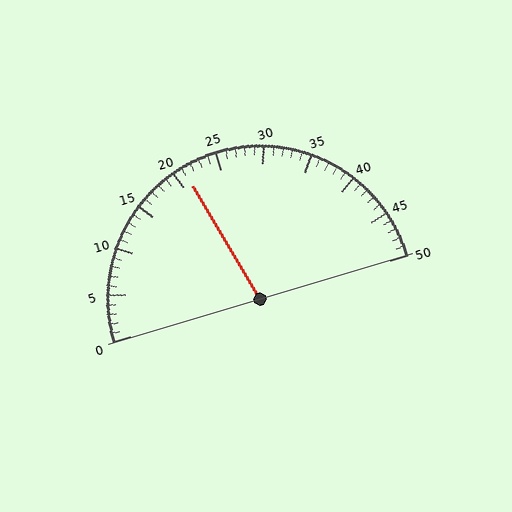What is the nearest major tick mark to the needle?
The nearest major tick mark is 20.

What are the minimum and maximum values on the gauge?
The gauge ranges from 0 to 50.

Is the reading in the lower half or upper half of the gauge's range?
The reading is in the lower half of the range (0 to 50).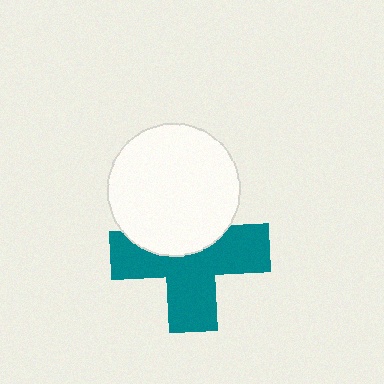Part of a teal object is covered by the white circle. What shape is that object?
It is a cross.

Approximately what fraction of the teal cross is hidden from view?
Roughly 37% of the teal cross is hidden behind the white circle.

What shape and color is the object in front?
The object in front is a white circle.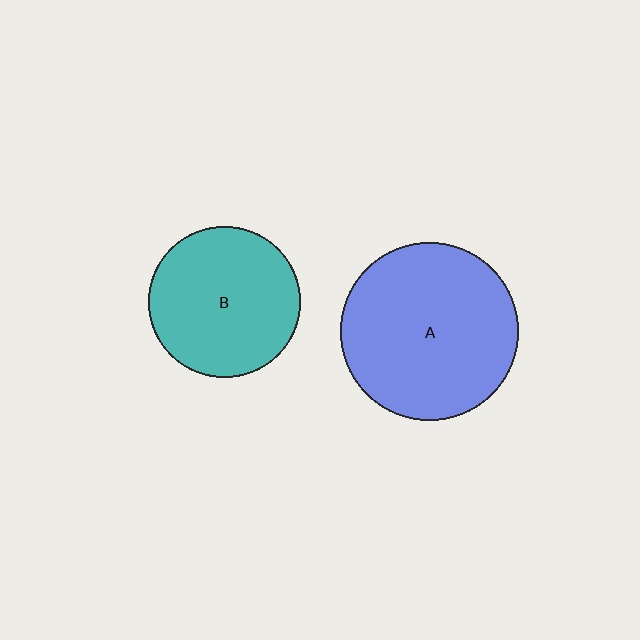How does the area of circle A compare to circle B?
Approximately 1.4 times.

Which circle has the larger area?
Circle A (blue).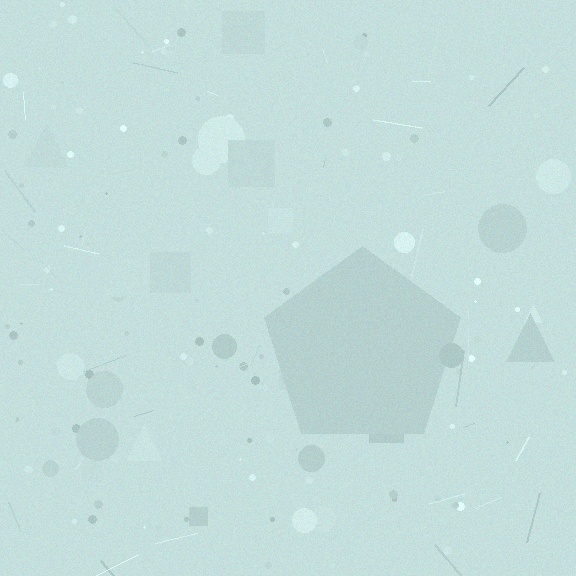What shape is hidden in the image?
A pentagon is hidden in the image.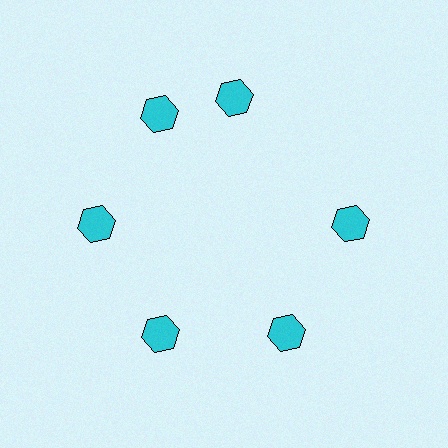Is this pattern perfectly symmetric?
No. The 6 cyan hexagons are arranged in a ring, but one element near the 1 o'clock position is rotated out of alignment along the ring, breaking the 6-fold rotational symmetry.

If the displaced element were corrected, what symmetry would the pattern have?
It would have 6-fold rotational symmetry — the pattern would map onto itself every 60 degrees.